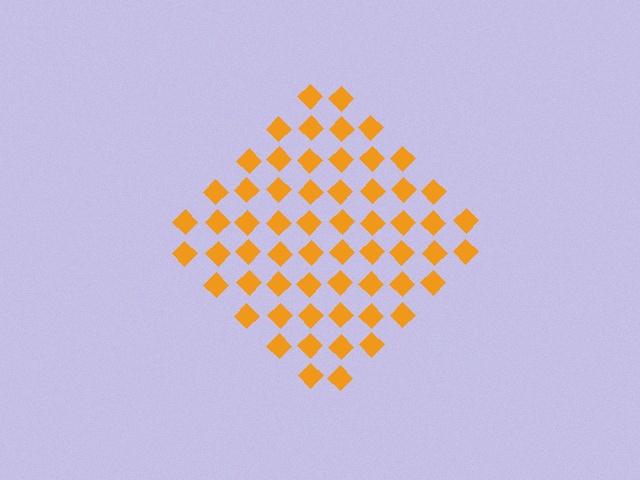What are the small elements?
The small elements are diamonds.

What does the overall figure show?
The overall figure shows a diamond.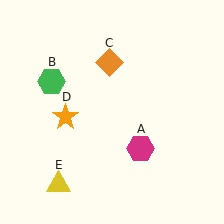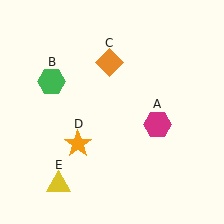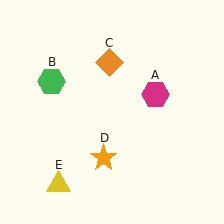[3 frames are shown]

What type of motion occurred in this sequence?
The magenta hexagon (object A), orange star (object D) rotated counterclockwise around the center of the scene.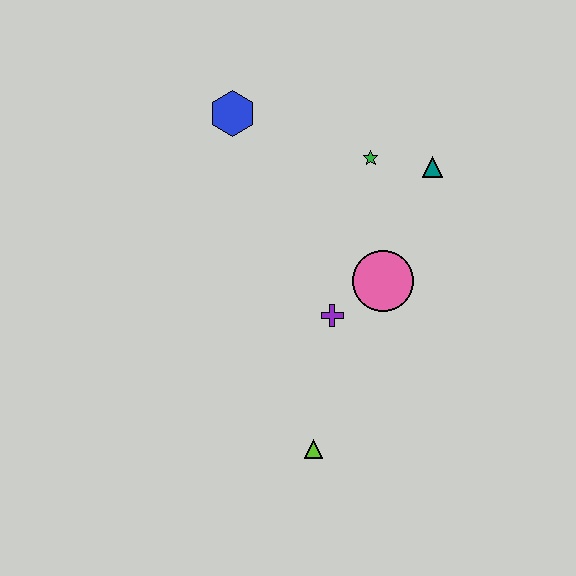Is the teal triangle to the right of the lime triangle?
Yes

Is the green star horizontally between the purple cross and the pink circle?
Yes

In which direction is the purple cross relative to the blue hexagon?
The purple cross is below the blue hexagon.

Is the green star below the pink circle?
No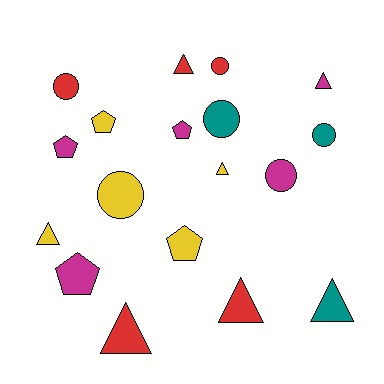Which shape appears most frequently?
Triangle, with 7 objects.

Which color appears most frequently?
Yellow, with 5 objects.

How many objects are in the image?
There are 18 objects.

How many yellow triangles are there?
There are 2 yellow triangles.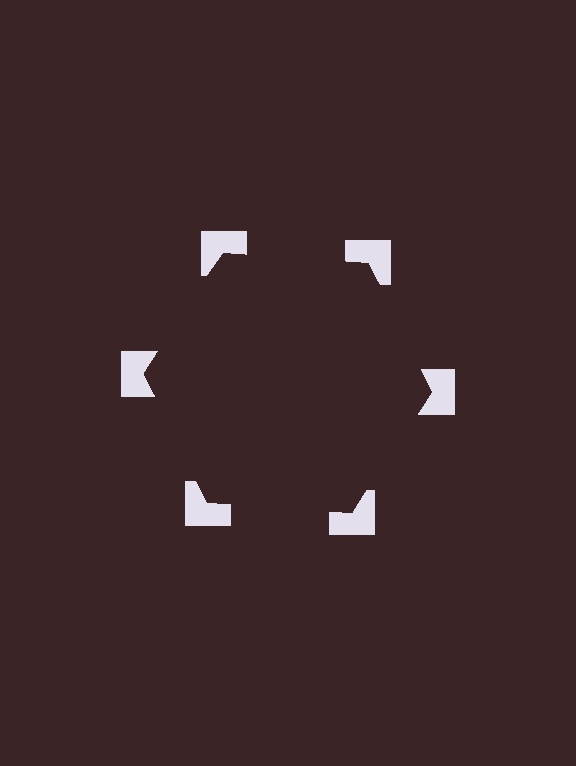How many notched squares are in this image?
There are 6 — one at each vertex of the illusory hexagon.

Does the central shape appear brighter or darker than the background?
It typically appears slightly darker than the background, even though no actual brightness change is drawn.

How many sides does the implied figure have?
6 sides.